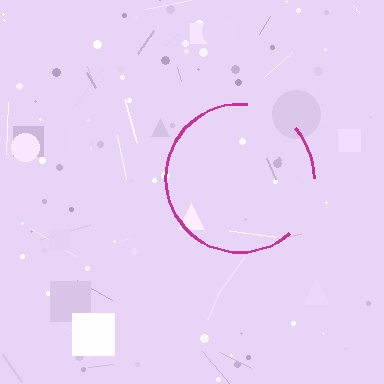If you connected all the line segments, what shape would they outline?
They would outline a circle.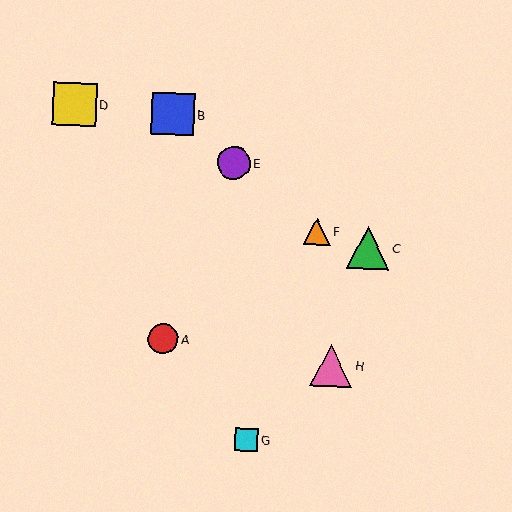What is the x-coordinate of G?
Object G is at x≈247.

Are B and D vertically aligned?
No, B is at x≈173 and D is at x≈75.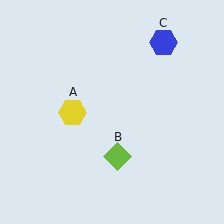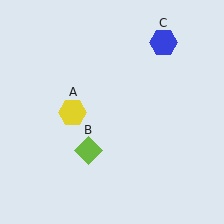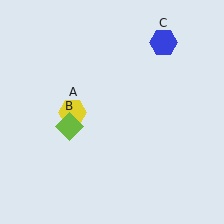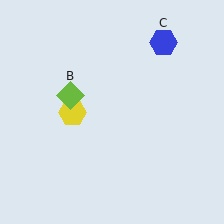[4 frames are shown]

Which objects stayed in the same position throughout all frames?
Yellow hexagon (object A) and blue hexagon (object C) remained stationary.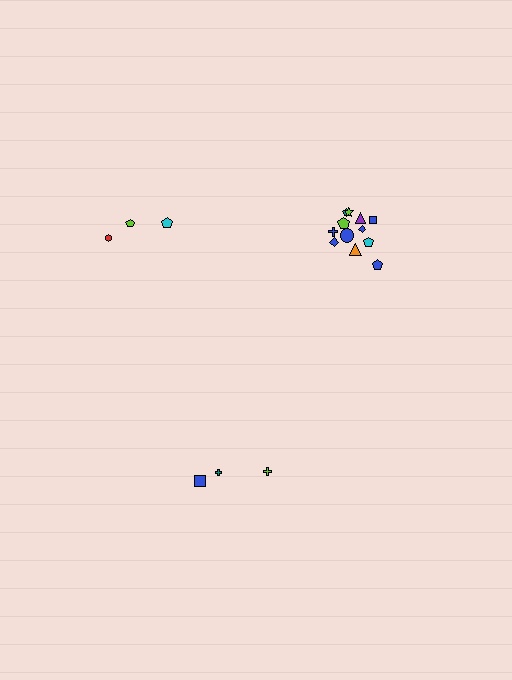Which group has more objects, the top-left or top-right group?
The top-right group.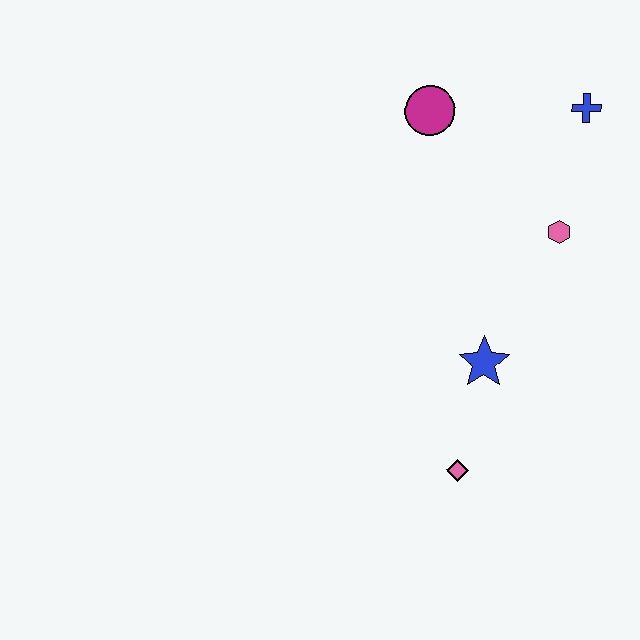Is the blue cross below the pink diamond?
No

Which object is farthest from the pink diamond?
The blue cross is farthest from the pink diamond.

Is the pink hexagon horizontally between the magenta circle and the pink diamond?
No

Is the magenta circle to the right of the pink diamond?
No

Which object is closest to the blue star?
The pink diamond is closest to the blue star.